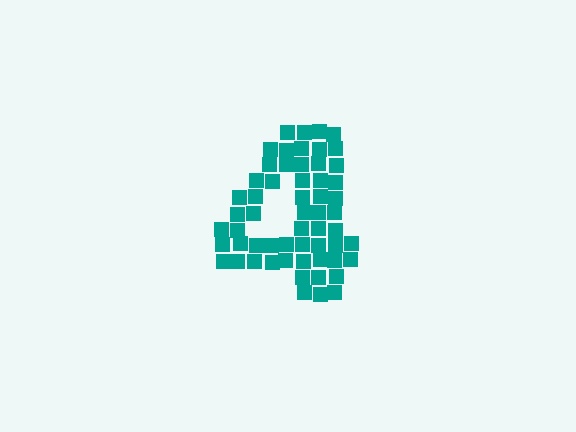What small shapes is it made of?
It is made of small squares.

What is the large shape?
The large shape is the digit 4.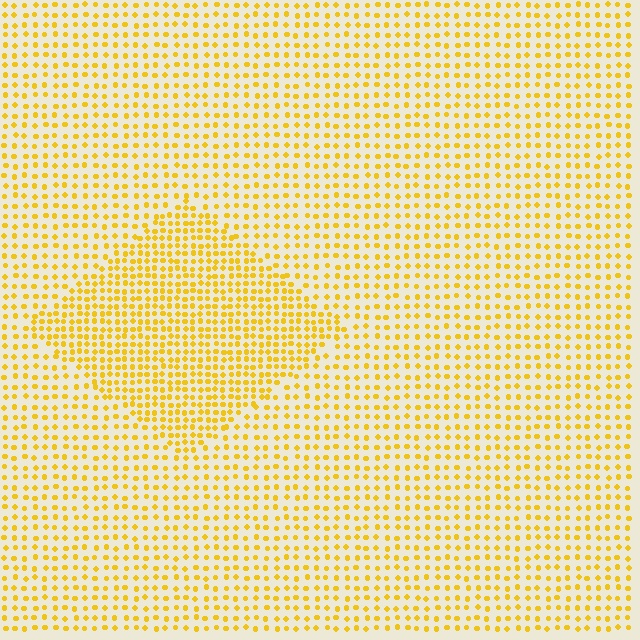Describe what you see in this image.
The image contains small yellow elements arranged at two different densities. A diamond-shaped region is visible where the elements are more densely packed than the surrounding area.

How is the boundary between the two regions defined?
The boundary is defined by a change in element density (approximately 1.8x ratio). All elements are the same color, size, and shape.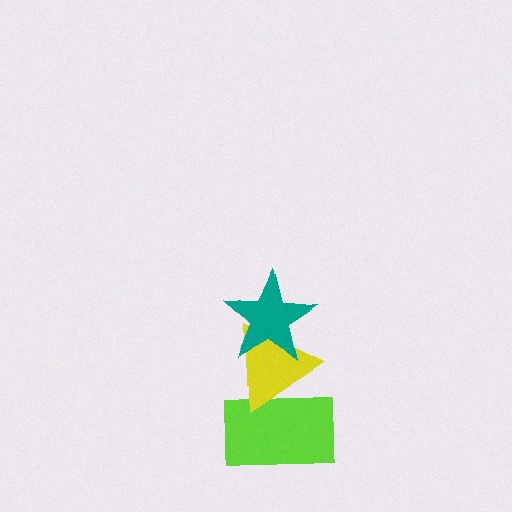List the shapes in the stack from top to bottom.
From top to bottom: the teal star, the yellow triangle, the lime rectangle.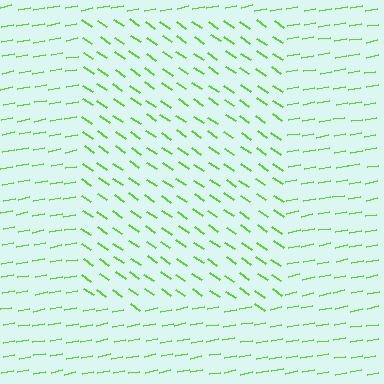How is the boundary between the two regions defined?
The boundary is defined purely by a change in line orientation (approximately 45 degrees difference). All lines are the same color and thickness.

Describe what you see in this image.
The image is filled with small lime line segments. A rectangle region in the image has lines oriented differently from the surrounding lines, creating a visible texture boundary.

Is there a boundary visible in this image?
Yes, there is a texture boundary formed by a change in line orientation.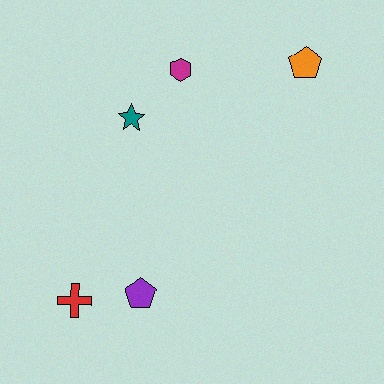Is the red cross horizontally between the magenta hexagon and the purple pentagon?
No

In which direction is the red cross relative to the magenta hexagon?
The red cross is below the magenta hexagon.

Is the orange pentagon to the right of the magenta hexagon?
Yes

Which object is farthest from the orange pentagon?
The red cross is farthest from the orange pentagon.